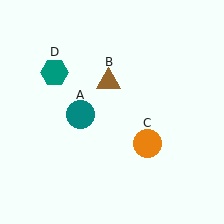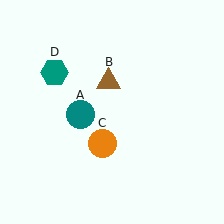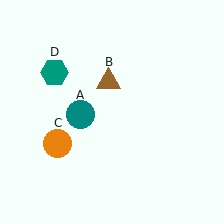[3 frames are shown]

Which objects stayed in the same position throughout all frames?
Teal circle (object A) and brown triangle (object B) and teal hexagon (object D) remained stationary.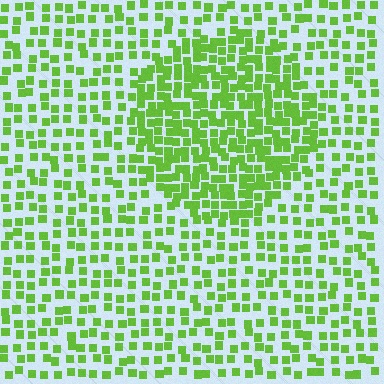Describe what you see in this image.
The image contains small lime elements arranged at two different densities. A circle-shaped region is visible where the elements are more densely packed than the surrounding area.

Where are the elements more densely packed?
The elements are more densely packed inside the circle boundary.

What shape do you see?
I see a circle.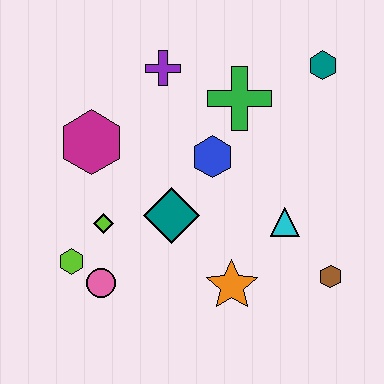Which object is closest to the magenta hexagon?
The lime diamond is closest to the magenta hexagon.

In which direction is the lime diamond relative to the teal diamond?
The lime diamond is to the left of the teal diamond.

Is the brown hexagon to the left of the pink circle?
No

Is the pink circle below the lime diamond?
Yes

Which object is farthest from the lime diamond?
The teal hexagon is farthest from the lime diamond.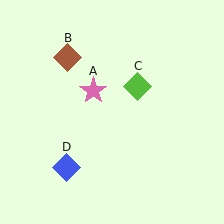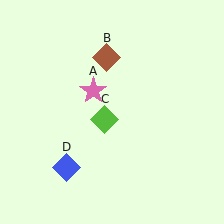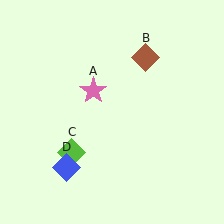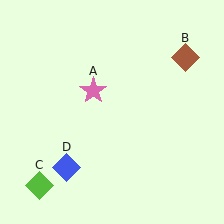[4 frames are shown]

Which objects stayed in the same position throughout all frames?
Pink star (object A) and blue diamond (object D) remained stationary.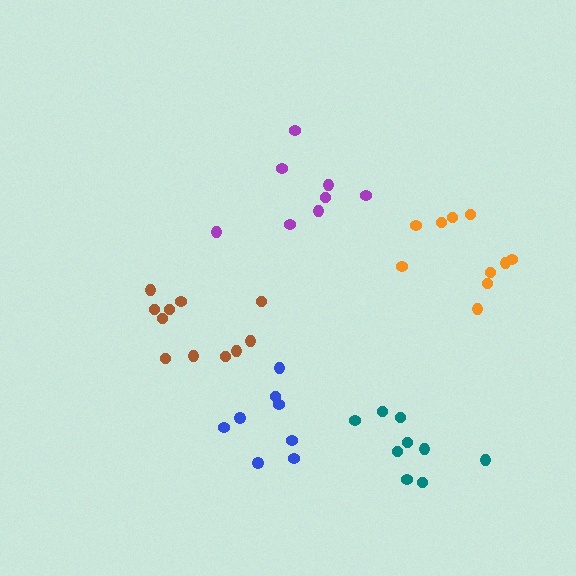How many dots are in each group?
Group 1: 10 dots, Group 2: 8 dots, Group 3: 8 dots, Group 4: 11 dots, Group 5: 9 dots (46 total).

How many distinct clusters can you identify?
There are 5 distinct clusters.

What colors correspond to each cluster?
The clusters are colored: orange, purple, blue, brown, teal.